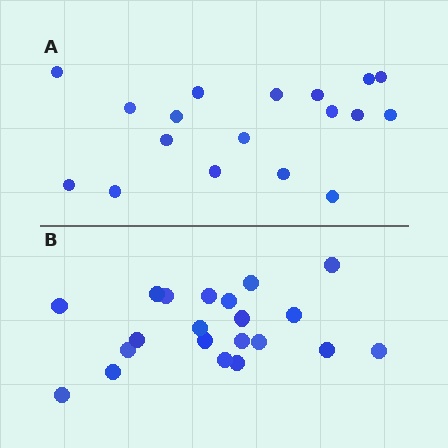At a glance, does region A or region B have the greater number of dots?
Region B (the bottom region) has more dots.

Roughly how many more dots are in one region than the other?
Region B has just a few more — roughly 2 or 3 more dots than region A.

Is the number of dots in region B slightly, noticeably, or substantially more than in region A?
Region B has only slightly more — the two regions are fairly close. The ratio is roughly 1.2 to 1.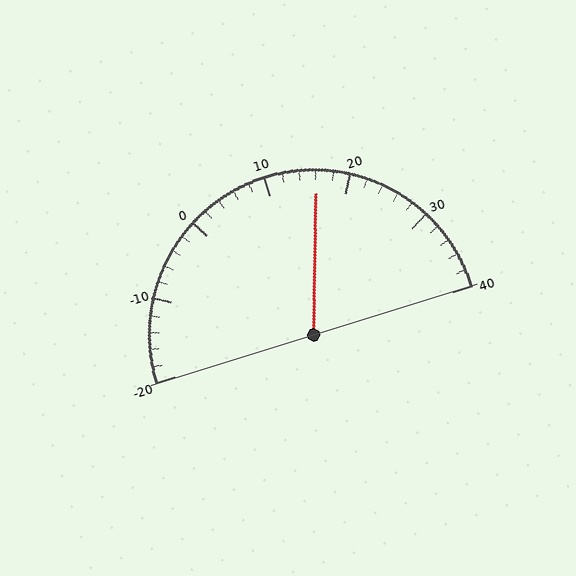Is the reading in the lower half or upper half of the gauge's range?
The reading is in the upper half of the range (-20 to 40).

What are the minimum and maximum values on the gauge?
The gauge ranges from -20 to 40.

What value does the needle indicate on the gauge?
The needle indicates approximately 16.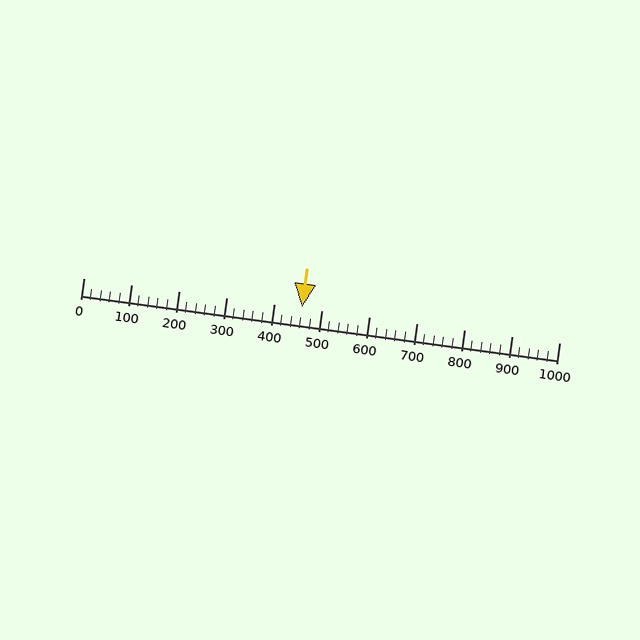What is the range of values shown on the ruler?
The ruler shows values from 0 to 1000.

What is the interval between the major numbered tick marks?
The major tick marks are spaced 100 units apart.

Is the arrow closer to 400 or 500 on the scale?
The arrow is closer to 500.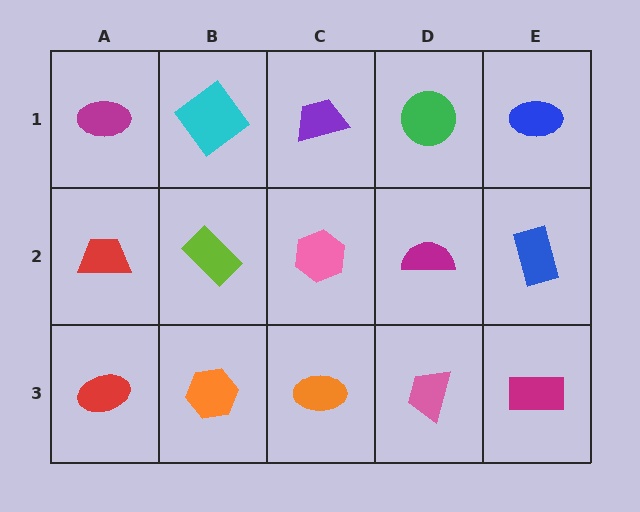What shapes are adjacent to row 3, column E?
A blue rectangle (row 2, column E), a pink trapezoid (row 3, column D).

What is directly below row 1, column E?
A blue rectangle.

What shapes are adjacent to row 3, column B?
A lime rectangle (row 2, column B), a red ellipse (row 3, column A), an orange ellipse (row 3, column C).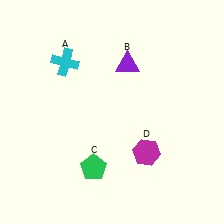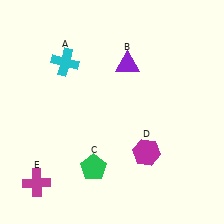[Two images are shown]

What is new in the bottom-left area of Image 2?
A magenta cross (E) was added in the bottom-left area of Image 2.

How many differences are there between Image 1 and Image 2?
There is 1 difference between the two images.